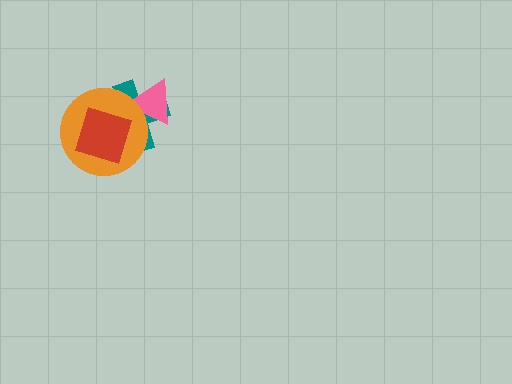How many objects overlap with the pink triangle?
2 objects overlap with the pink triangle.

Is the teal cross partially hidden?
Yes, it is partially covered by another shape.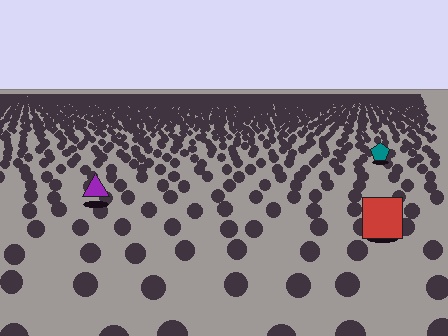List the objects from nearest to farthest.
From nearest to farthest: the red square, the purple triangle, the teal pentagon.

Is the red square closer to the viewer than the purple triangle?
Yes. The red square is closer — you can tell from the texture gradient: the ground texture is coarser near it.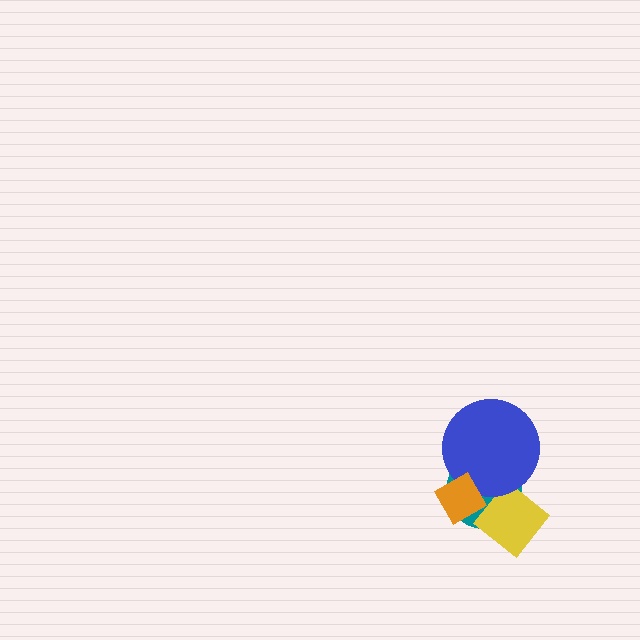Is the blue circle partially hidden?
Yes, it is partially covered by another shape.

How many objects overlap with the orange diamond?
3 objects overlap with the orange diamond.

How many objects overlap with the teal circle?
3 objects overlap with the teal circle.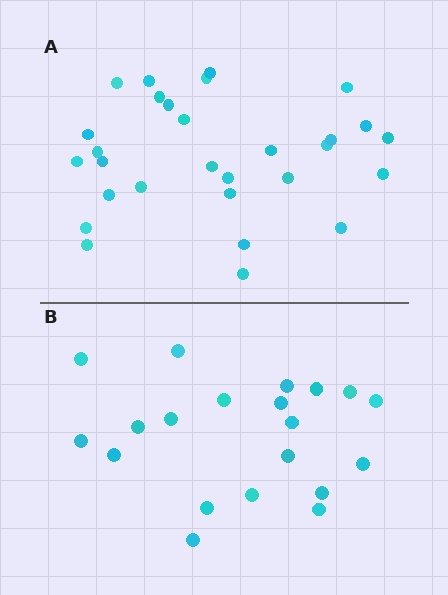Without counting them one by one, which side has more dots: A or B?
Region A (the top region) has more dots.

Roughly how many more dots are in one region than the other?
Region A has roughly 8 or so more dots than region B.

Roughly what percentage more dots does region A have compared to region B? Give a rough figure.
About 45% more.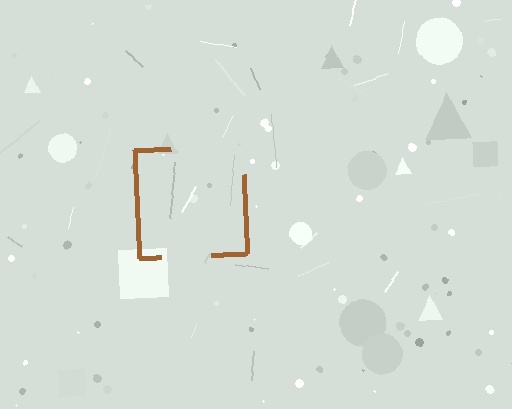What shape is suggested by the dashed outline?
The dashed outline suggests a square.